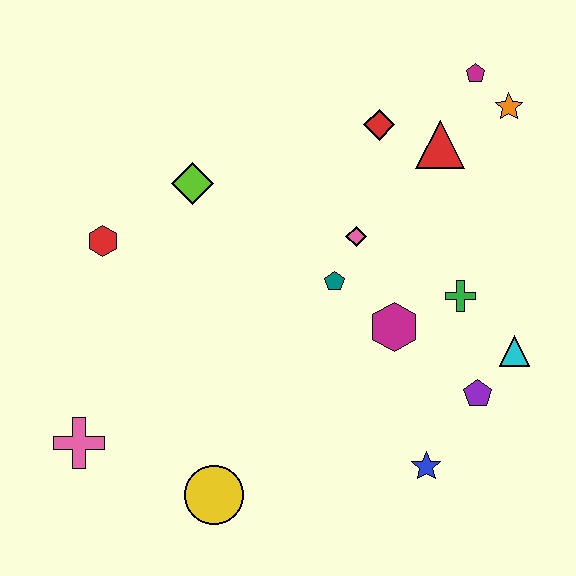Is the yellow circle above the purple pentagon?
No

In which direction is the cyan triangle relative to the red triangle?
The cyan triangle is below the red triangle.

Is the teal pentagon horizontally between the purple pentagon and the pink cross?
Yes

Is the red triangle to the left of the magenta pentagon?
Yes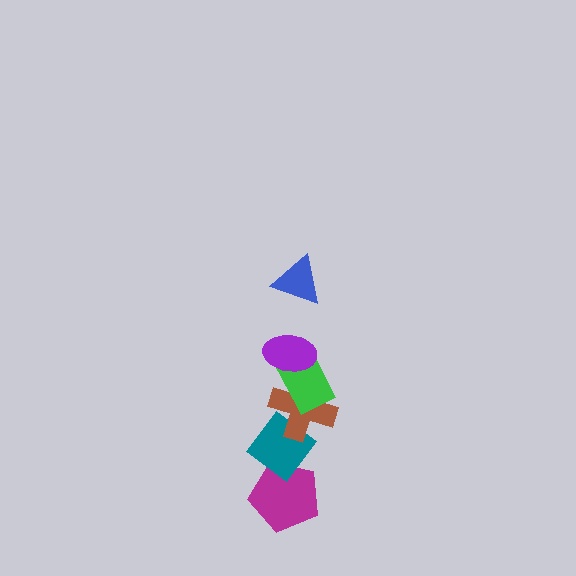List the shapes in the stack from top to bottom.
From top to bottom: the blue triangle, the purple ellipse, the green rectangle, the brown cross, the teal diamond, the magenta pentagon.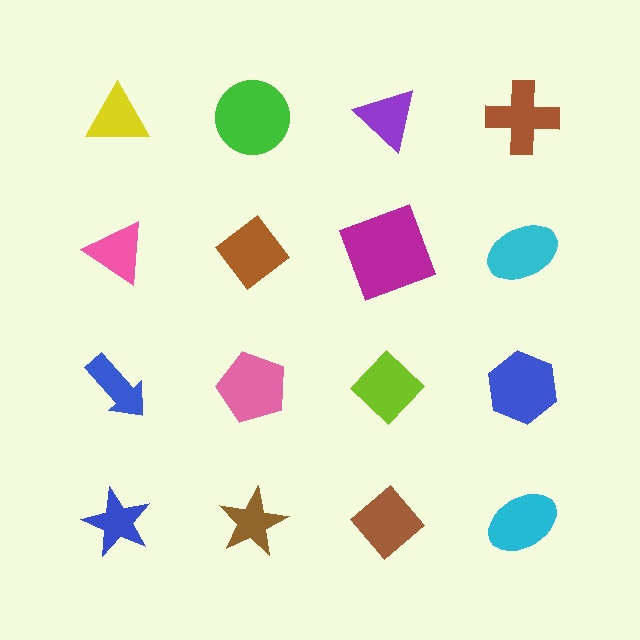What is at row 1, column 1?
A yellow triangle.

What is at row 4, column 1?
A blue star.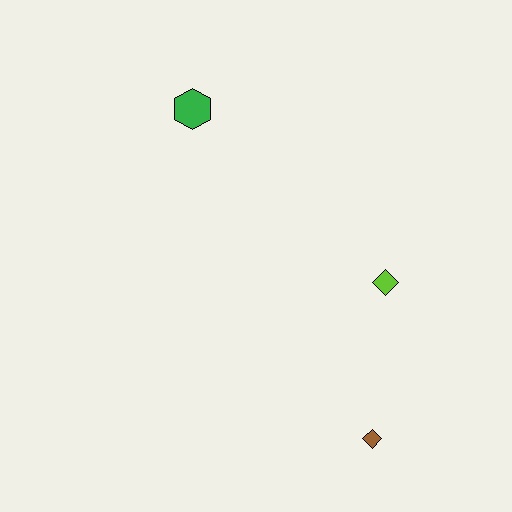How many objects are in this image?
There are 3 objects.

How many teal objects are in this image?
There are no teal objects.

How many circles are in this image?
There are no circles.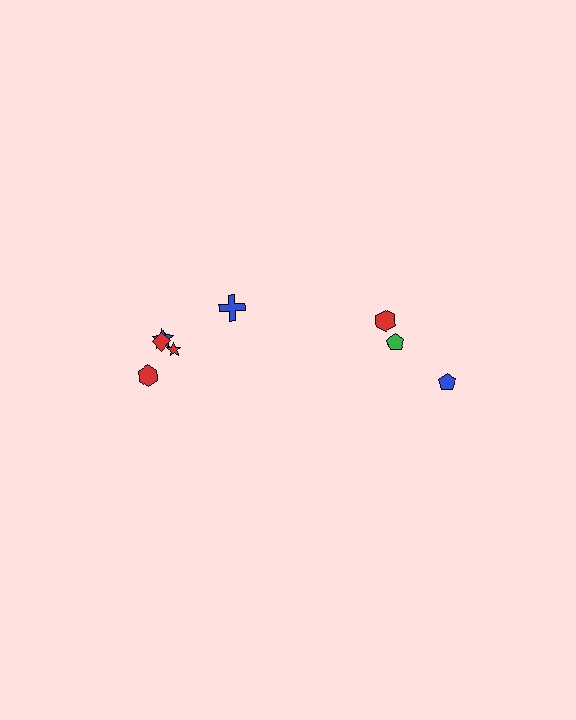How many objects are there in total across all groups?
There are 8 objects.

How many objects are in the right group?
There are 3 objects.